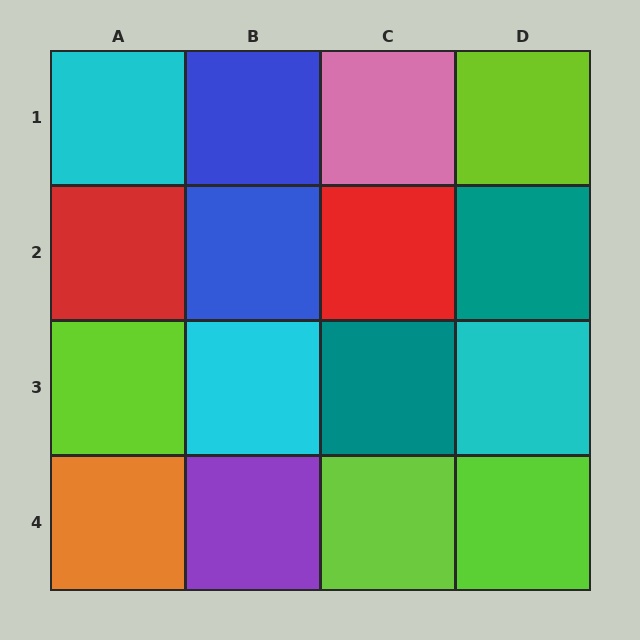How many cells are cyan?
3 cells are cyan.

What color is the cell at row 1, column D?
Lime.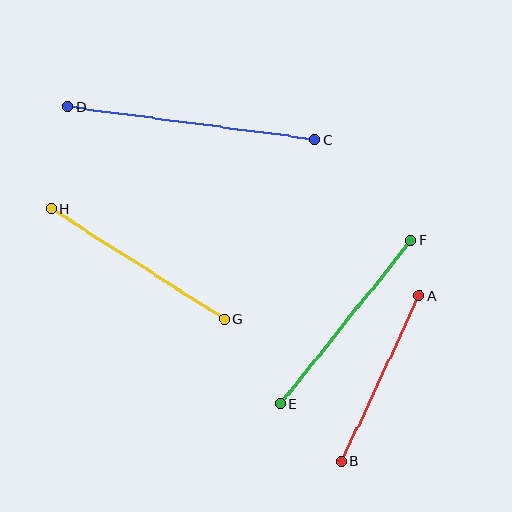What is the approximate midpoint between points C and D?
The midpoint is at approximately (191, 123) pixels.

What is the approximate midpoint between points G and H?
The midpoint is at approximately (138, 264) pixels.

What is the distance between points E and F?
The distance is approximately 209 pixels.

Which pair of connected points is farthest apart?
Points C and D are farthest apart.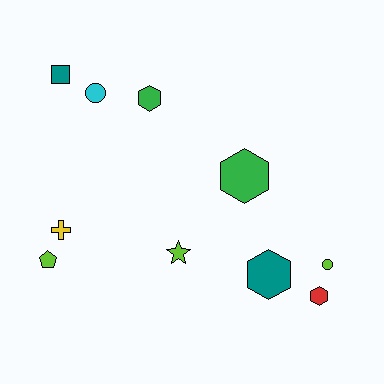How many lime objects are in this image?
There are 3 lime objects.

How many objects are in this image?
There are 10 objects.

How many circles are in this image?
There are 2 circles.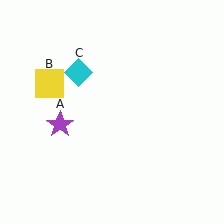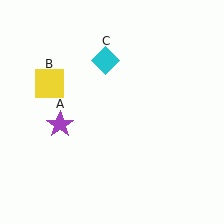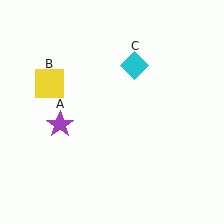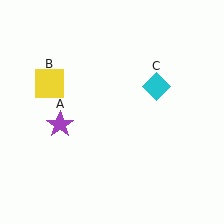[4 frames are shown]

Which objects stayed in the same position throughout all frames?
Purple star (object A) and yellow square (object B) remained stationary.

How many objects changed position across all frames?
1 object changed position: cyan diamond (object C).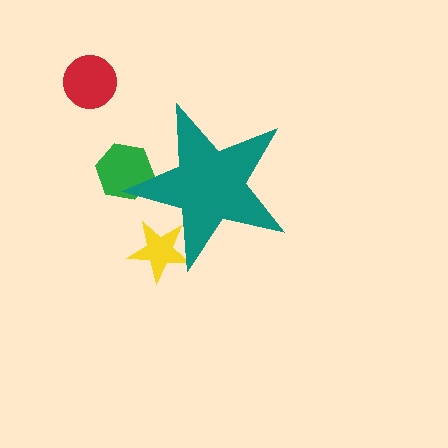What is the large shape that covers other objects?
A teal star.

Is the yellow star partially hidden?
Yes, the yellow star is partially hidden behind the teal star.